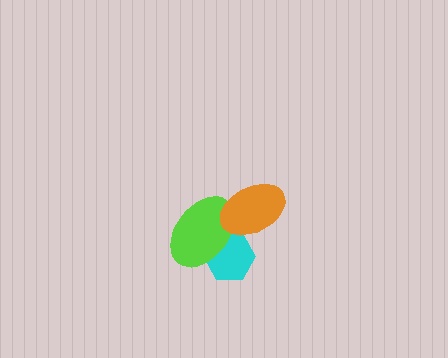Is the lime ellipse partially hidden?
Yes, it is partially covered by another shape.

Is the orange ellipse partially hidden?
No, no other shape covers it.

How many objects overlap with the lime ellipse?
2 objects overlap with the lime ellipse.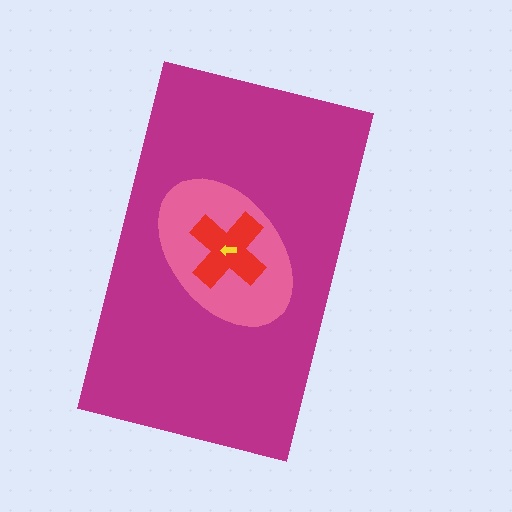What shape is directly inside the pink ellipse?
The red cross.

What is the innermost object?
The yellow arrow.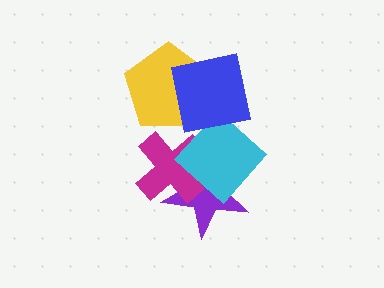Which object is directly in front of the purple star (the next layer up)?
The magenta cross is directly in front of the purple star.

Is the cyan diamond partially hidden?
Yes, it is partially covered by another shape.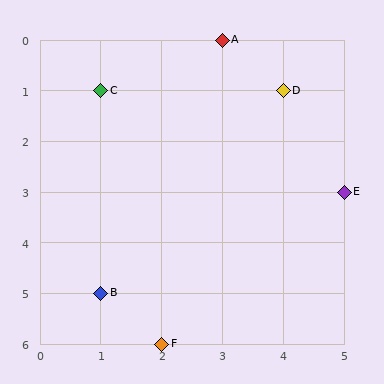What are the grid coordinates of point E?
Point E is at grid coordinates (5, 3).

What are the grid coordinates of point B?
Point B is at grid coordinates (1, 5).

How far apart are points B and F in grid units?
Points B and F are 1 column and 1 row apart (about 1.4 grid units diagonally).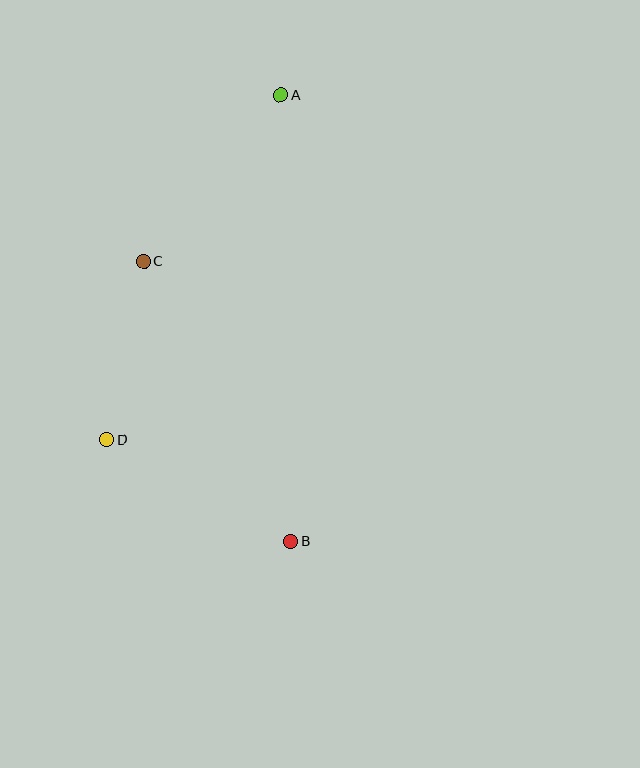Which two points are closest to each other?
Points C and D are closest to each other.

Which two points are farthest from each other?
Points A and B are farthest from each other.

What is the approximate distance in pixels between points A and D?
The distance between A and D is approximately 386 pixels.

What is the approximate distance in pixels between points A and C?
The distance between A and C is approximately 216 pixels.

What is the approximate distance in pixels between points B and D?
The distance between B and D is approximately 211 pixels.